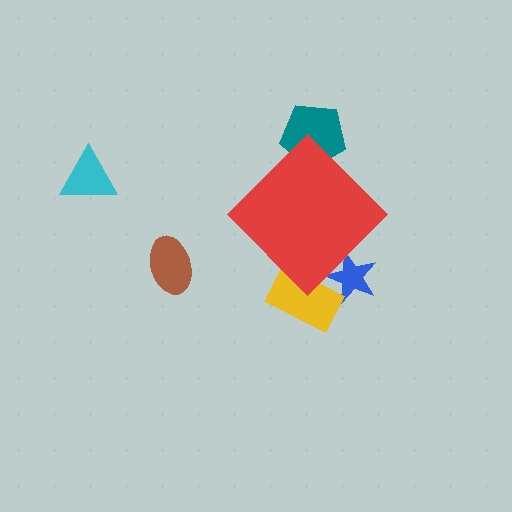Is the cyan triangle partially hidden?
No, the cyan triangle is fully visible.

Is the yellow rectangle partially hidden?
Yes, the yellow rectangle is partially hidden behind the red diamond.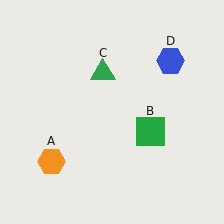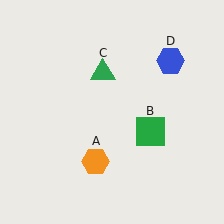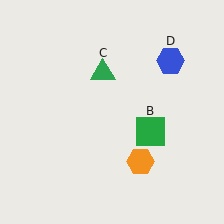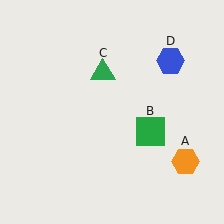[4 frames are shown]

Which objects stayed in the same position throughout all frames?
Green square (object B) and green triangle (object C) and blue hexagon (object D) remained stationary.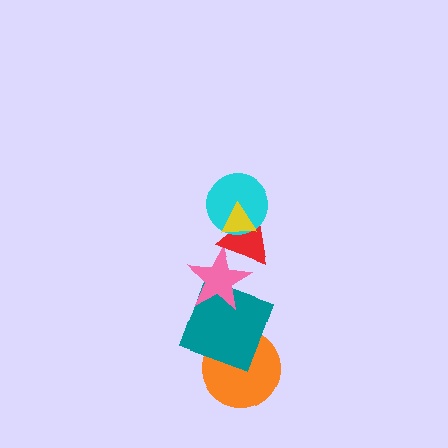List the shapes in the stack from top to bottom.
From top to bottom: the yellow triangle, the cyan circle, the red triangle, the pink star, the teal square, the orange circle.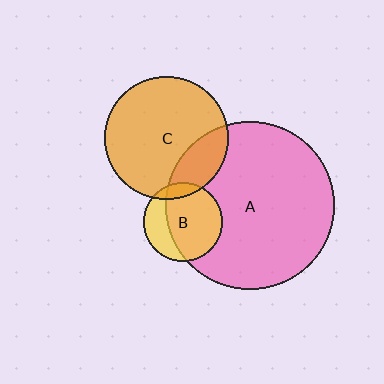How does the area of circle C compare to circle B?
Approximately 2.5 times.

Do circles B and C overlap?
Yes.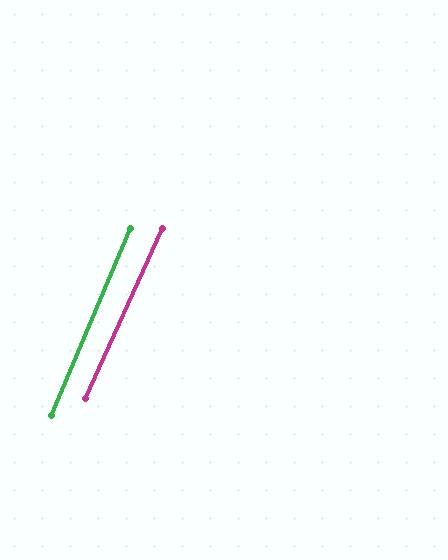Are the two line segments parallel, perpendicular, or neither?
Parallel — their directions differ by only 1.6°.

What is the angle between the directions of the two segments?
Approximately 2 degrees.